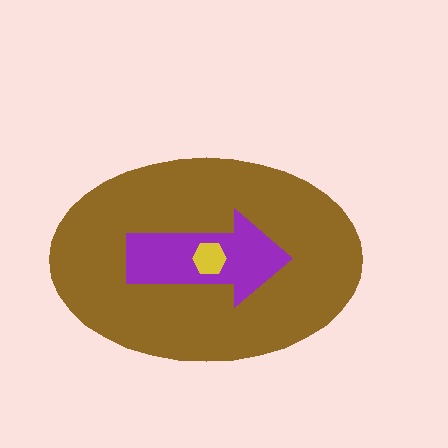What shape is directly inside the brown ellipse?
The purple arrow.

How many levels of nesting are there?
3.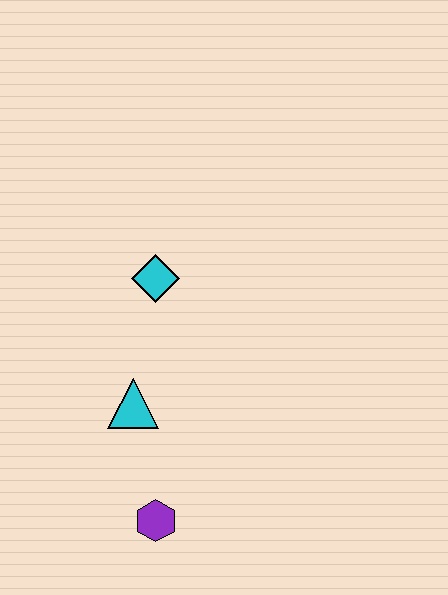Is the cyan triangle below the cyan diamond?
Yes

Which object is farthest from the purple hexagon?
The cyan diamond is farthest from the purple hexagon.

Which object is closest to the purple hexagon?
The cyan triangle is closest to the purple hexagon.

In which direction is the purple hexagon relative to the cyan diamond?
The purple hexagon is below the cyan diamond.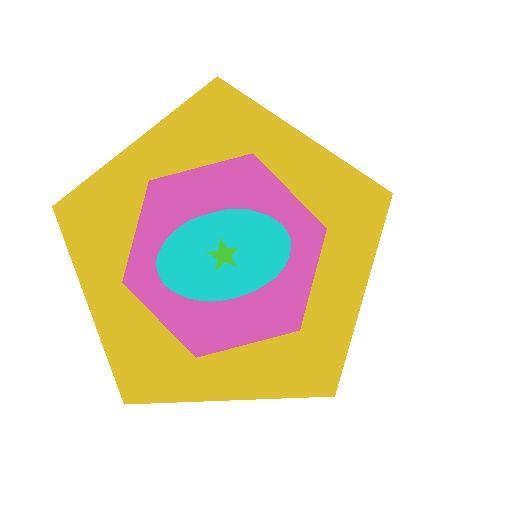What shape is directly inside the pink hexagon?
The cyan ellipse.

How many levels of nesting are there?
4.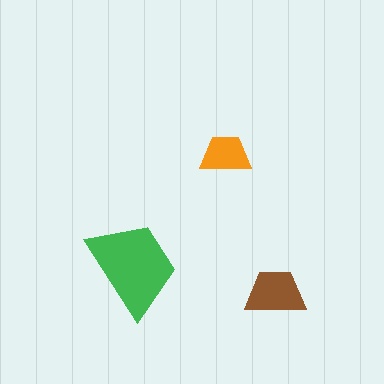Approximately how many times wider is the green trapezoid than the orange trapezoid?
About 2 times wider.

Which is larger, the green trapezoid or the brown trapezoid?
The green one.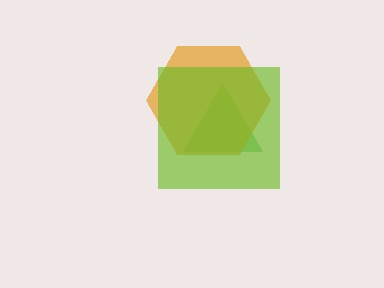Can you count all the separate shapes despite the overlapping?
Yes, there are 3 separate shapes.